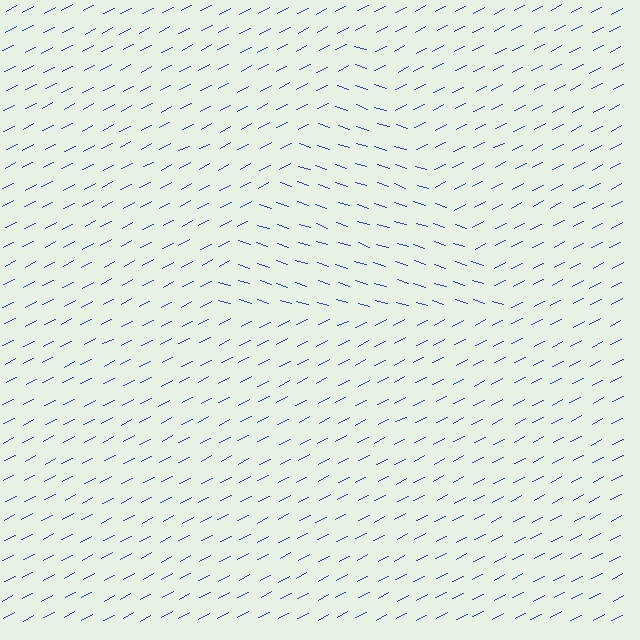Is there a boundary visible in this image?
Yes, there is a texture boundary formed by a change in line orientation.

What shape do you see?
I see a triangle.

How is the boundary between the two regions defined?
The boundary is defined purely by a change in line orientation (approximately 45 degrees difference). All lines are the same color and thickness.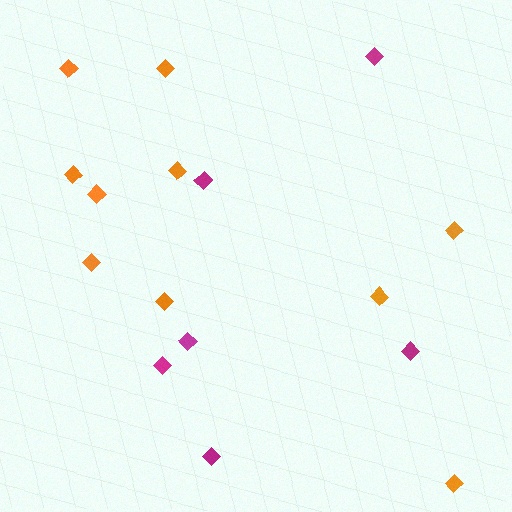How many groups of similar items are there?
There are 2 groups: one group of magenta diamonds (6) and one group of orange diamonds (10).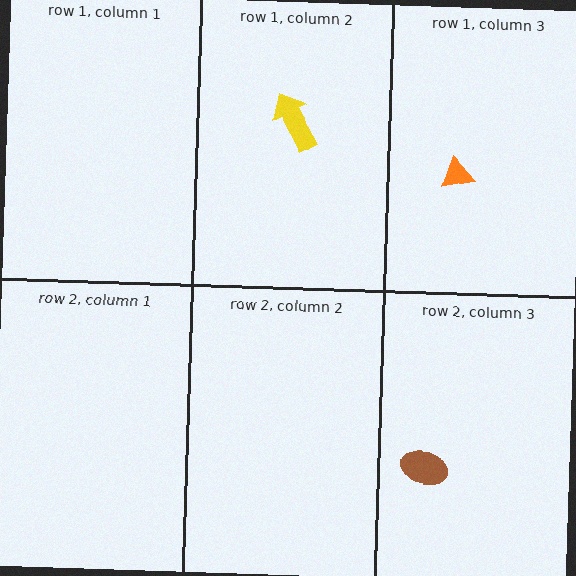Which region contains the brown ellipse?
The row 2, column 3 region.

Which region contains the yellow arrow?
The row 1, column 2 region.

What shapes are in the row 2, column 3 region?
The brown ellipse.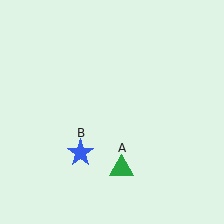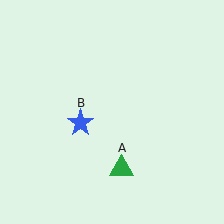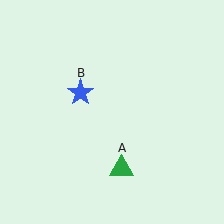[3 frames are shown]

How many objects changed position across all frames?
1 object changed position: blue star (object B).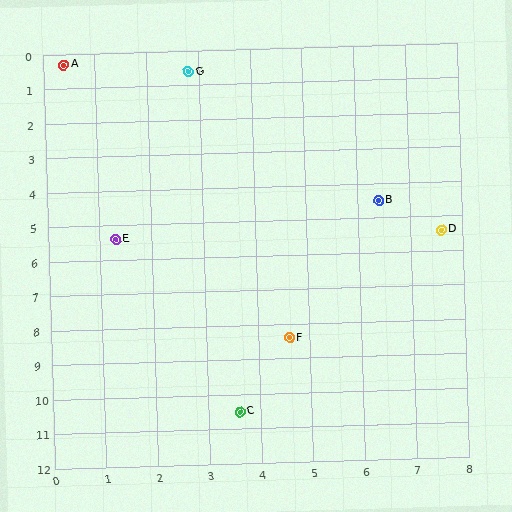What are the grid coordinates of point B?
Point B is at approximately (6.4, 4.5).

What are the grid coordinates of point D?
Point D is at approximately (7.6, 5.4).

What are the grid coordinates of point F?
Point F is at approximately (4.6, 8.4).